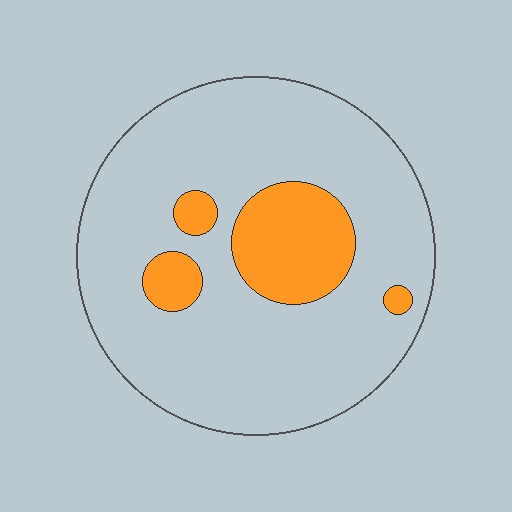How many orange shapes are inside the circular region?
4.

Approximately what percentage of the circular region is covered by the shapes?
Approximately 15%.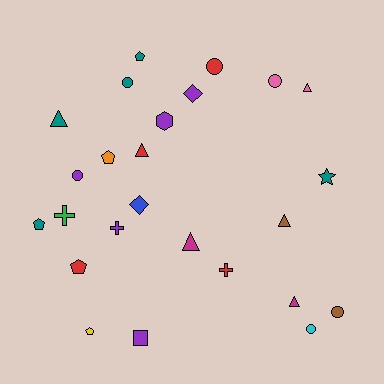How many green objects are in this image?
There is 1 green object.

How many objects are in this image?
There are 25 objects.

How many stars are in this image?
There is 1 star.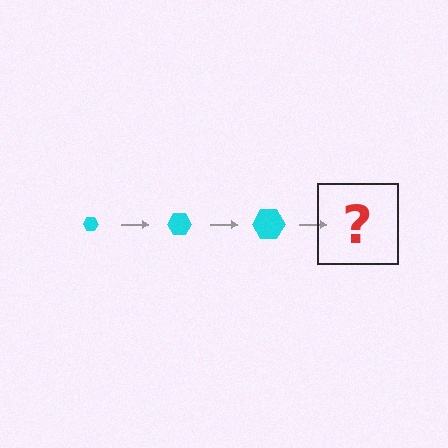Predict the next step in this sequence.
The next step is a cyan hexagon, larger than the previous one.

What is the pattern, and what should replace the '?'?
The pattern is that the hexagon gets progressively larger each step. The '?' should be a cyan hexagon, larger than the previous one.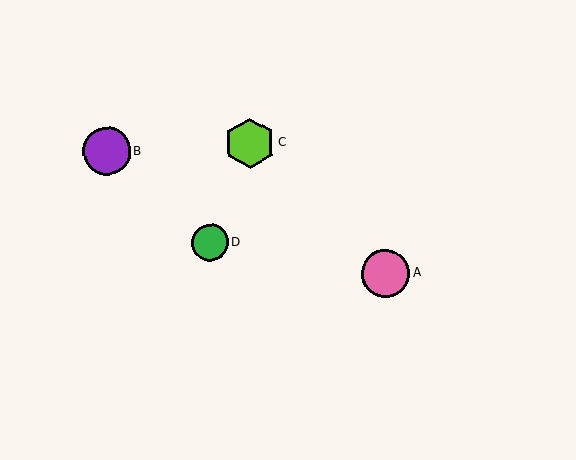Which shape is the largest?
The lime hexagon (labeled C) is the largest.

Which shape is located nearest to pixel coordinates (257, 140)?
The lime hexagon (labeled C) at (249, 143) is nearest to that location.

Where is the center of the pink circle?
The center of the pink circle is at (385, 273).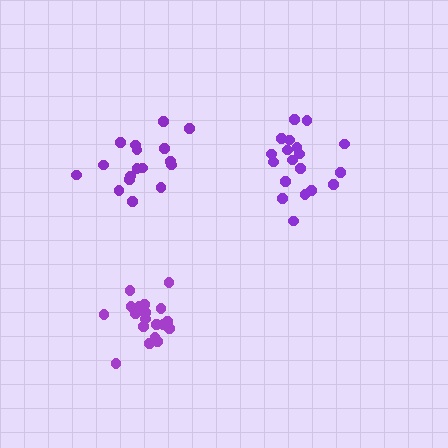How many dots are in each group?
Group 1: 21 dots, Group 2: 19 dots, Group 3: 17 dots (57 total).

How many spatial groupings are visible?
There are 3 spatial groupings.